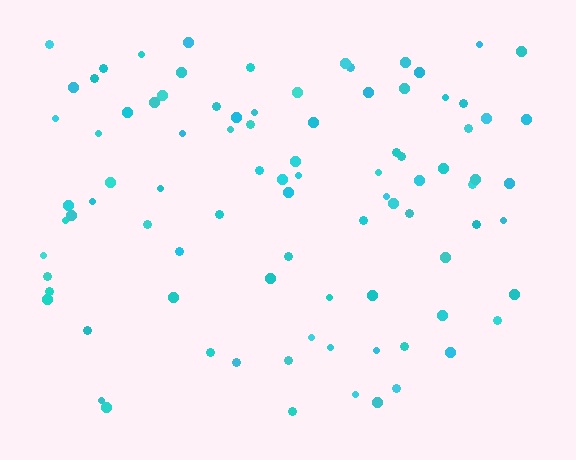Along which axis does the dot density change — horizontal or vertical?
Vertical.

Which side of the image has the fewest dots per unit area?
The bottom.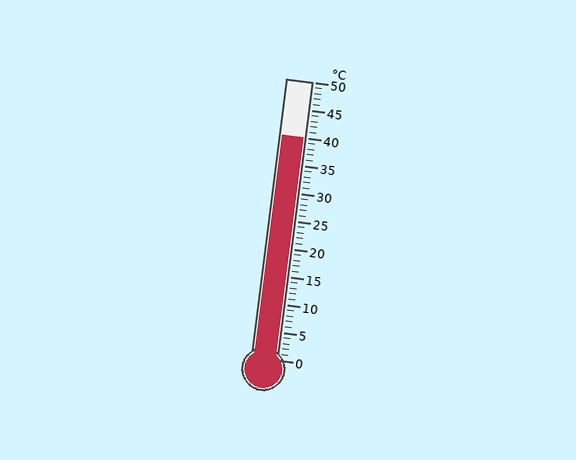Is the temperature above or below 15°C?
The temperature is above 15°C.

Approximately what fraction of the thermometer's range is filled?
The thermometer is filled to approximately 80% of its range.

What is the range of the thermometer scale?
The thermometer scale ranges from 0°C to 50°C.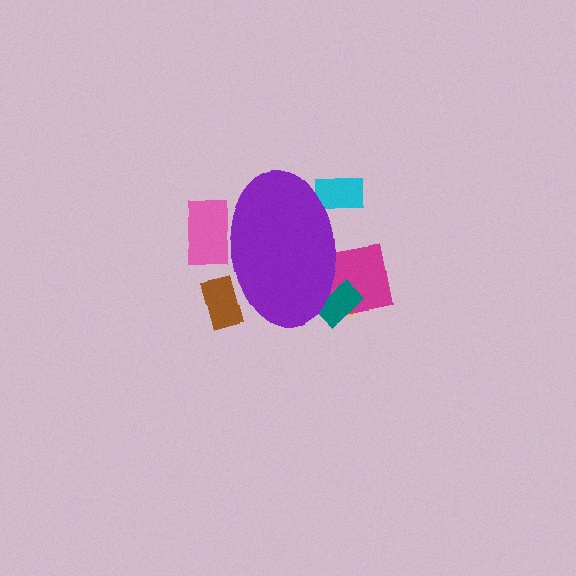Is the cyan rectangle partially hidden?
Yes, the cyan rectangle is partially hidden behind the purple ellipse.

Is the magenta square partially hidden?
Yes, the magenta square is partially hidden behind the purple ellipse.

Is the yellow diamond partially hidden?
Yes, the yellow diamond is partially hidden behind the purple ellipse.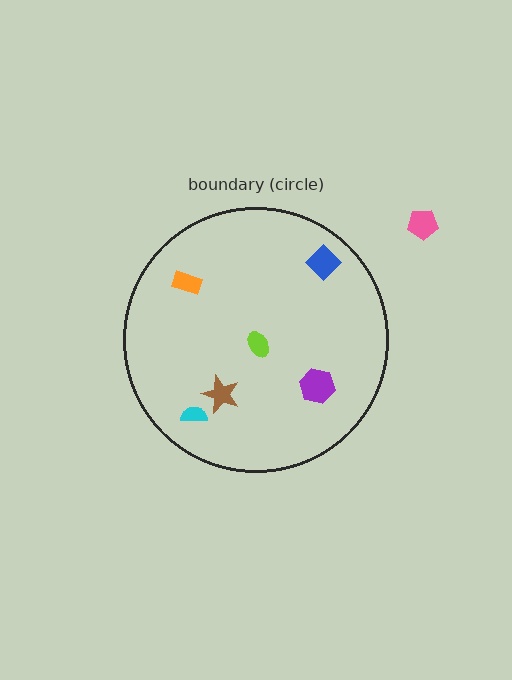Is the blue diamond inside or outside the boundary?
Inside.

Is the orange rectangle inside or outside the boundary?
Inside.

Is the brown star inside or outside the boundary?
Inside.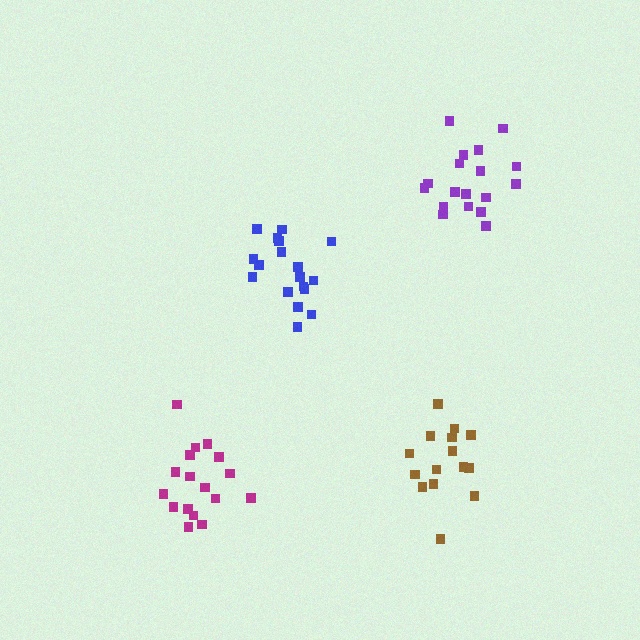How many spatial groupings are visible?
There are 4 spatial groupings.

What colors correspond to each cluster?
The clusters are colored: blue, magenta, brown, purple.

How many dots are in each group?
Group 1: 18 dots, Group 2: 17 dots, Group 3: 15 dots, Group 4: 18 dots (68 total).